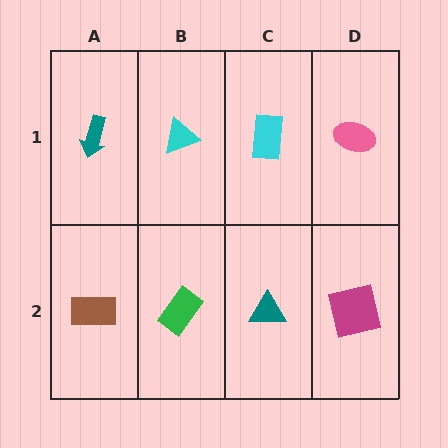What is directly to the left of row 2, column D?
A teal triangle.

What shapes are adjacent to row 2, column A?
A teal arrow (row 1, column A), a green rectangle (row 2, column B).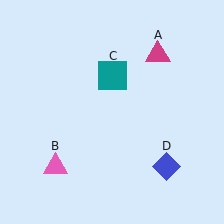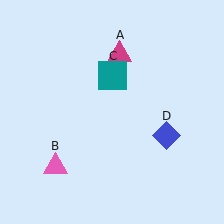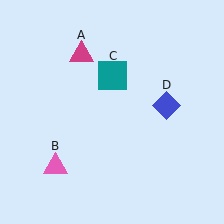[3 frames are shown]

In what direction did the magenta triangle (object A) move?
The magenta triangle (object A) moved left.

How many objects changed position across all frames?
2 objects changed position: magenta triangle (object A), blue diamond (object D).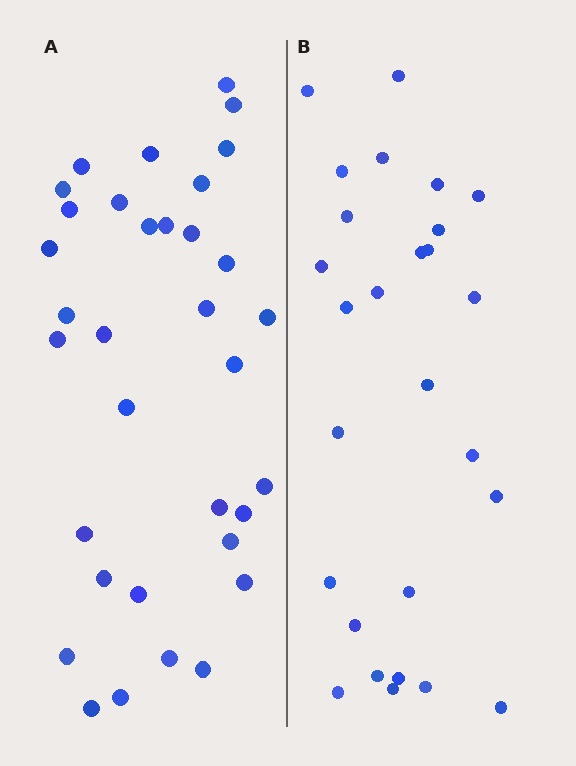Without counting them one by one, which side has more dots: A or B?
Region A (the left region) has more dots.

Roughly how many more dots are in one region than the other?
Region A has roughly 8 or so more dots than region B.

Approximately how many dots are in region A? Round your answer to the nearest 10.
About 30 dots. (The exact count is 34, which rounds to 30.)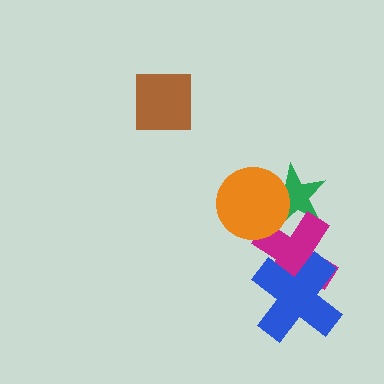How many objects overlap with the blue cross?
1 object overlaps with the blue cross.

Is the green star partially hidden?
Yes, it is partially covered by another shape.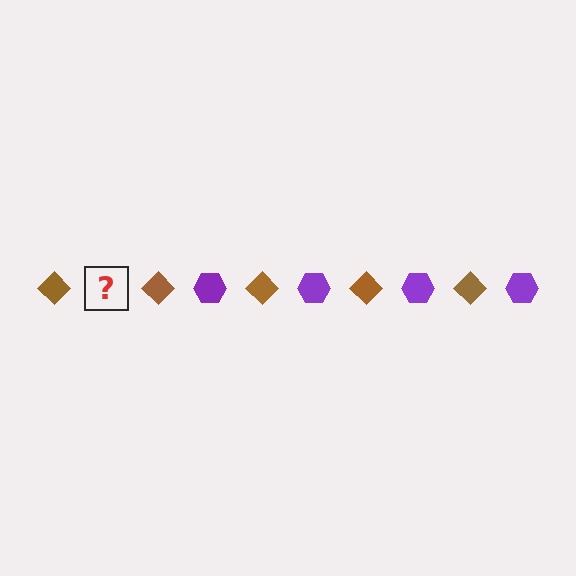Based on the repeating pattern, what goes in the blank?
The blank should be a purple hexagon.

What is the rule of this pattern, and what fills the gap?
The rule is that the pattern alternates between brown diamond and purple hexagon. The gap should be filled with a purple hexagon.